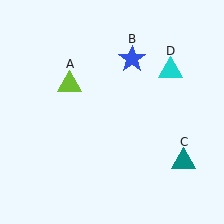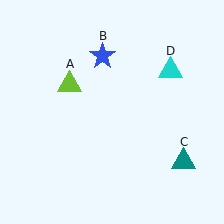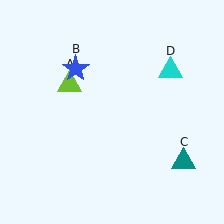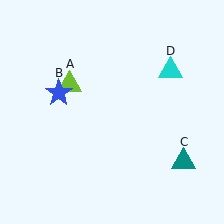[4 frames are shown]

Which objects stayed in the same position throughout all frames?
Lime triangle (object A) and teal triangle (object C) and cyan triangle (object D) remained stationary.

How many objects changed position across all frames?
1 object changed position: blue star (object B).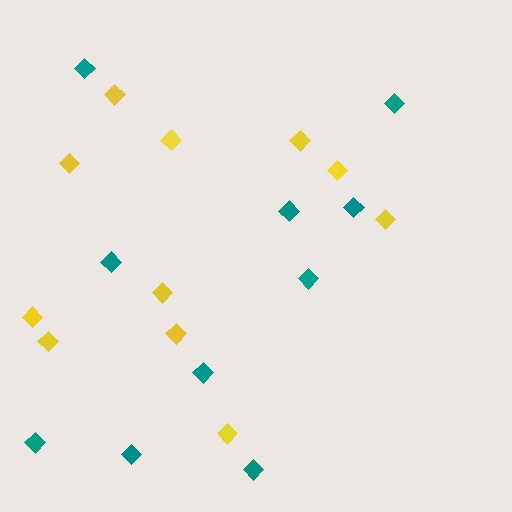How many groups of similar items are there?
There are 2 groups: one group of teal diamonds (10) and one group of yellow diamonds (11).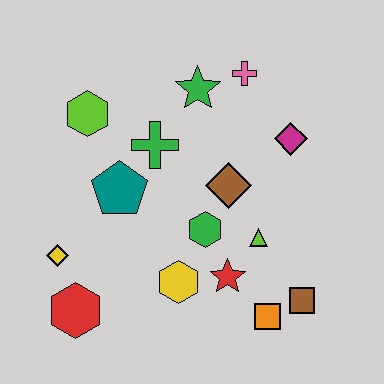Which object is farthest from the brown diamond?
The red hexagon is farthest from the brown diamond.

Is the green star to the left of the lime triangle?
Yes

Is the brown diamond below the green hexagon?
No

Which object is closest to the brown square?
The orange square is closest to the brown square.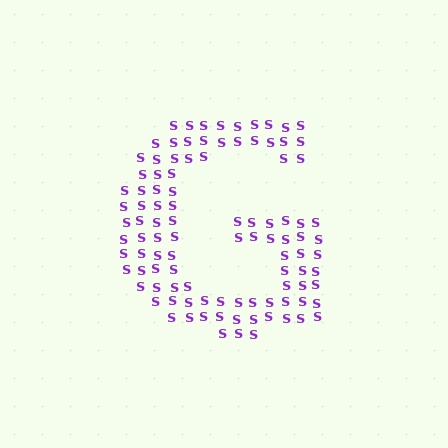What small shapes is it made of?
It is made of small letter S's.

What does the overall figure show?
The overall figure shows the letter G.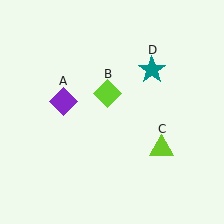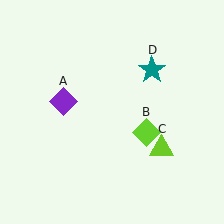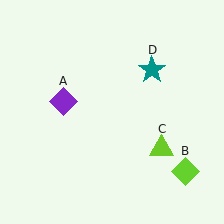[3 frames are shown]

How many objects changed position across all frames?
1 object changed position: lime diamond (object B).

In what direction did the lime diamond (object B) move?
The lime diamond (object B) moved down and to the right.